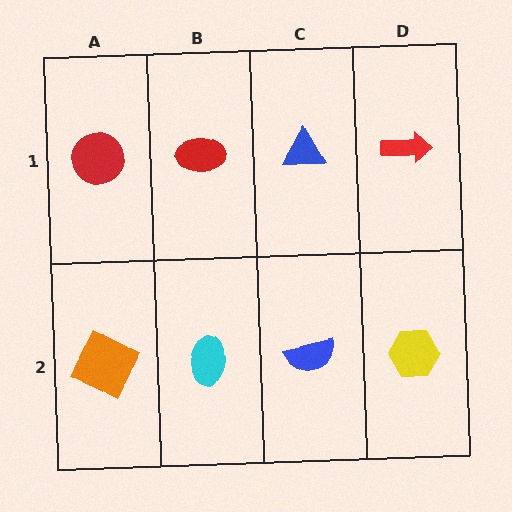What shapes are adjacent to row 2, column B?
A red ellipse (row 1, column B), an orange square (row 2, column A), a blue semicircle (row 2, column C).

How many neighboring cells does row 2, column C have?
3.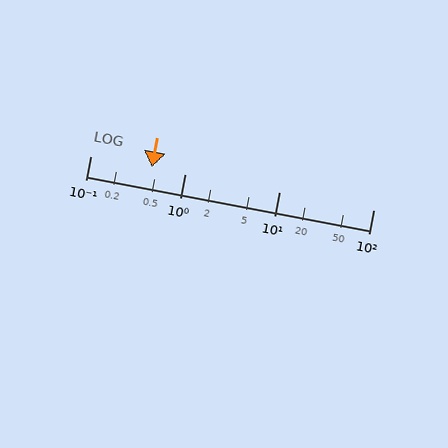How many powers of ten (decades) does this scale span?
The scale spans 3 decades, from 0.1 to 100.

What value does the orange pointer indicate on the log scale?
The pointer indicates approximately 0.45.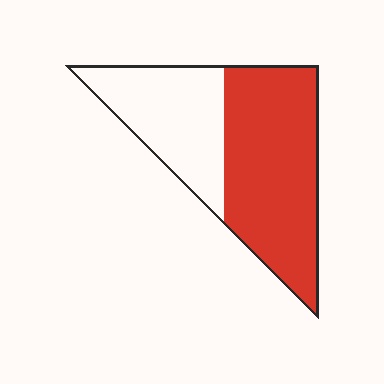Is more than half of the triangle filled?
Yes.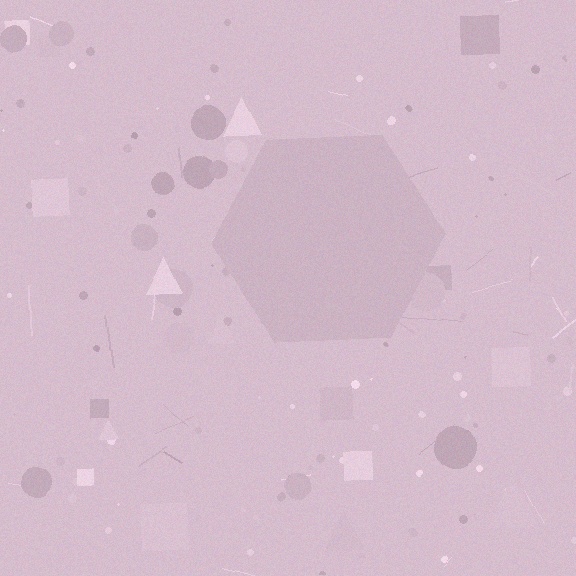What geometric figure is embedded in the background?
A hexagon is embedded in the background.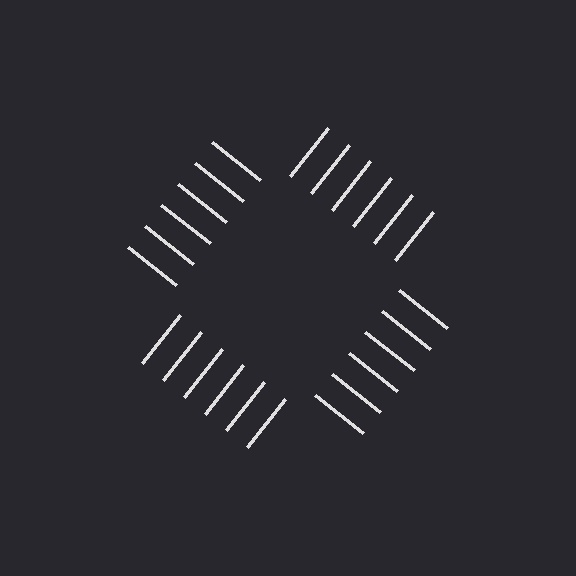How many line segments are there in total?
24 — 6 along each of the 4 edges.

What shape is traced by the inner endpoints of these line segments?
An illusory square — the line segments terminate on its edges but no continuous stroke is drawn.